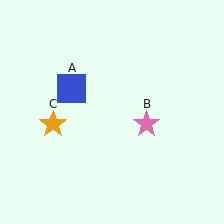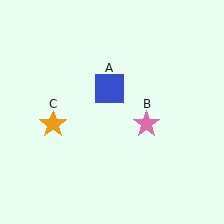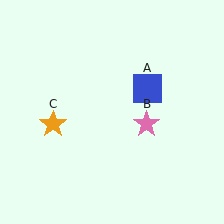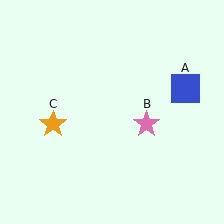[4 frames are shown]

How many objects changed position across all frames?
1 object changed position: blue square (object A).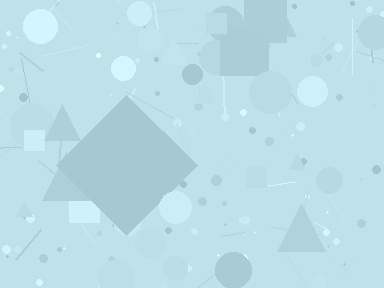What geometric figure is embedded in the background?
A diamond is embedded in the background.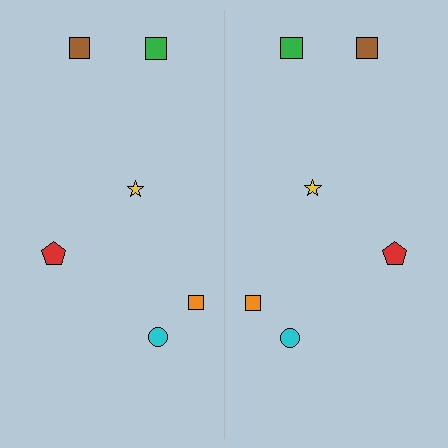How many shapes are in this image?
There are 12 shapes in this image.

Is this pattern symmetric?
Yes, this pattern has bilateral (reflection) symmetry.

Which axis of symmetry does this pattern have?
The pattern has a vertical axis of symmetry running through the center of the image.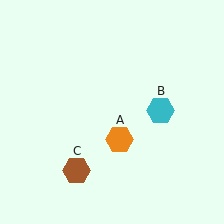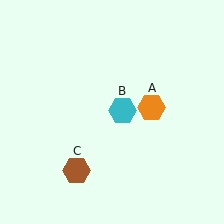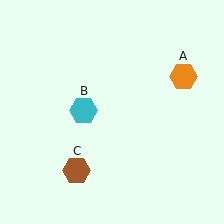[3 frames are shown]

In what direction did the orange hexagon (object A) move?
The orange hexagon (object A) moved up and to the right.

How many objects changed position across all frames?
2 objects changed position: orange hexagon (object A), cyan hexagon (object B).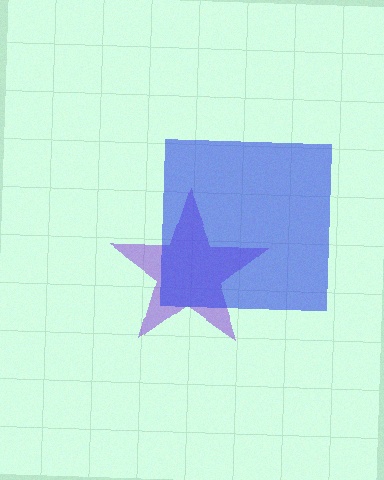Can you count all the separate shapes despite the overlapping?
Yes, there are 2 separate shapes.